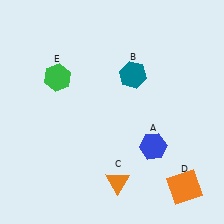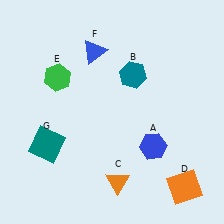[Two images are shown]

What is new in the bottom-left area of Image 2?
A teal square (G) was added in the bottom-left area of Image 2.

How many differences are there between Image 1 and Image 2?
There are 2 differences between the two images.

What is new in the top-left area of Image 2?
A blue triangle (F) was added in the top-left area of Image 2.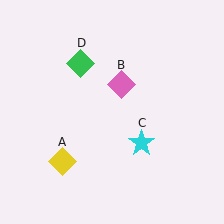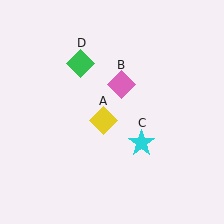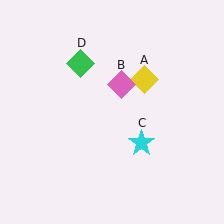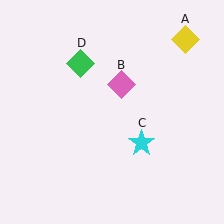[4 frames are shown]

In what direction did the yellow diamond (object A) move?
The yellow diamond (object A) moved up and to the right.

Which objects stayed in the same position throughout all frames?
Pink diamond (object B) and cyan star (object C) and green diamond (object D) remained stationary.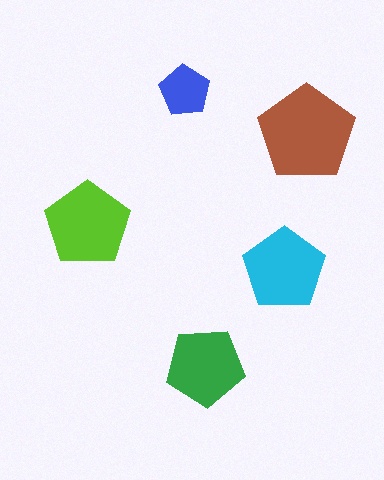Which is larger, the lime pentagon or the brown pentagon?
The brown one.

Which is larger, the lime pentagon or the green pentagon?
The lime one.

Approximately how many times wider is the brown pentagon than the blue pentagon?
About 2 times wider.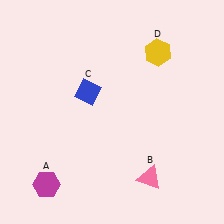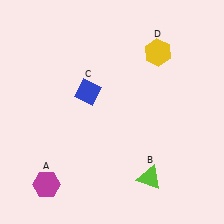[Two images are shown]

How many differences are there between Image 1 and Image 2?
There is 1 difference between the two images.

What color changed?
The triangle (B) changed from pink in Image 1 to lime in Image 2.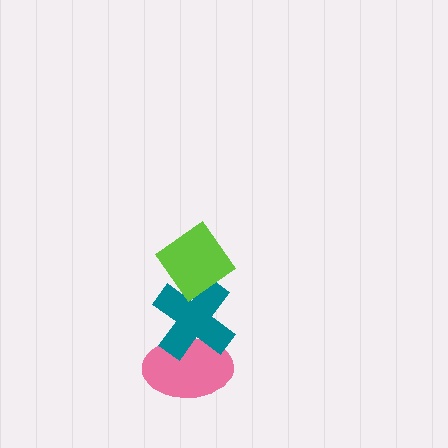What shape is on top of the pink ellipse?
The teal cross is on top of the pink ellipse.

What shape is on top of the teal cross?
The lime diamond is on top of the teal cross.